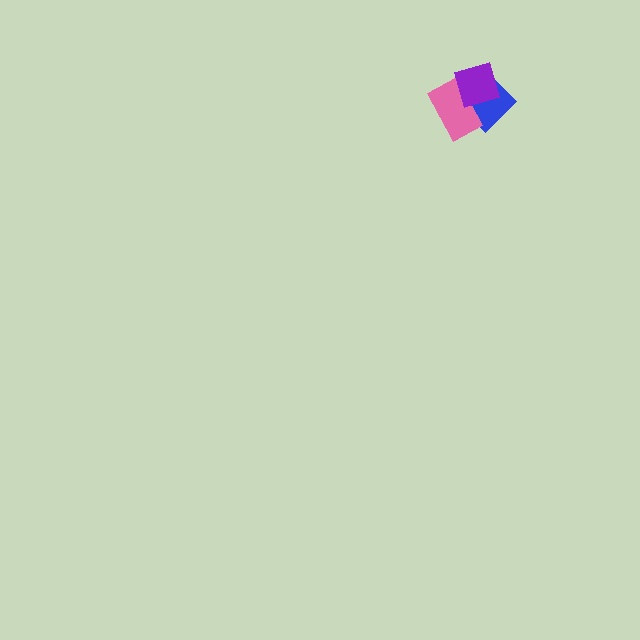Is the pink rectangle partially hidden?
Yes, it is partially covered by another shape.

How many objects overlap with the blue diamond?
2 objects overlap with the blue diamond.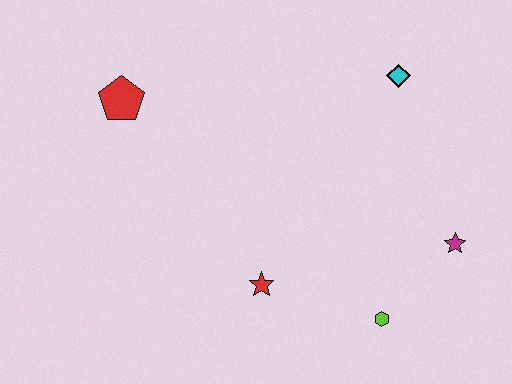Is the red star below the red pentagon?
Yes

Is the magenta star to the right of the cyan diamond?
Yes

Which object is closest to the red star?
The lime hexagon is closest to the red star.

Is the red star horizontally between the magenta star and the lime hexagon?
No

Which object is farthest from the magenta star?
The red pentagon is farthest from the magenta star.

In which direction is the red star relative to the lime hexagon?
The red star is to the left of the lime hexagon.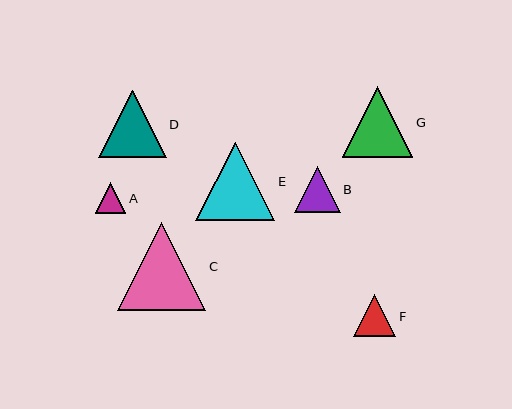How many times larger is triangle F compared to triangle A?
Triangle F is approximately 1.4 times the size of triangle A.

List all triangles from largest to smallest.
From largest to smallest: C, E, G, D, B, F, A.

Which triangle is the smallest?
Triangle A is the smallest with a size of approximately 31 pixels.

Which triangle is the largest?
Triangle C is the largest with a size of approximately 88 pixels.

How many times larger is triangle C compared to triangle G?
Triangle C is approximately 1.3 times the size of triangle G.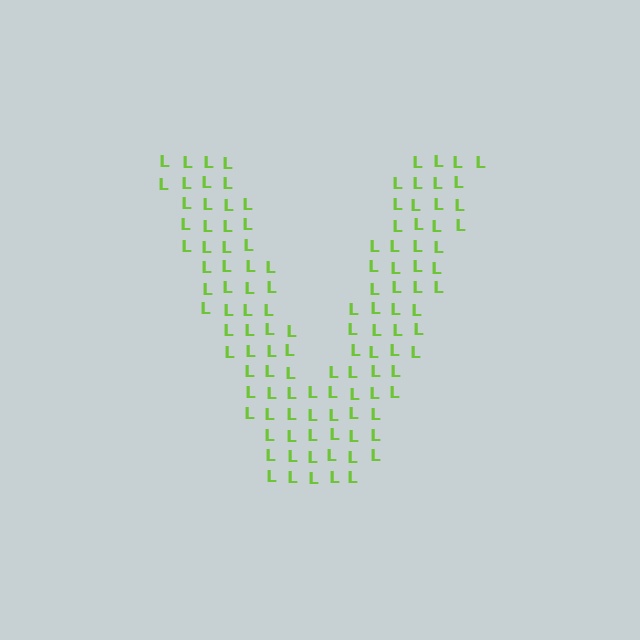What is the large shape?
The large shape is the letter V.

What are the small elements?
The small elements are letter L's.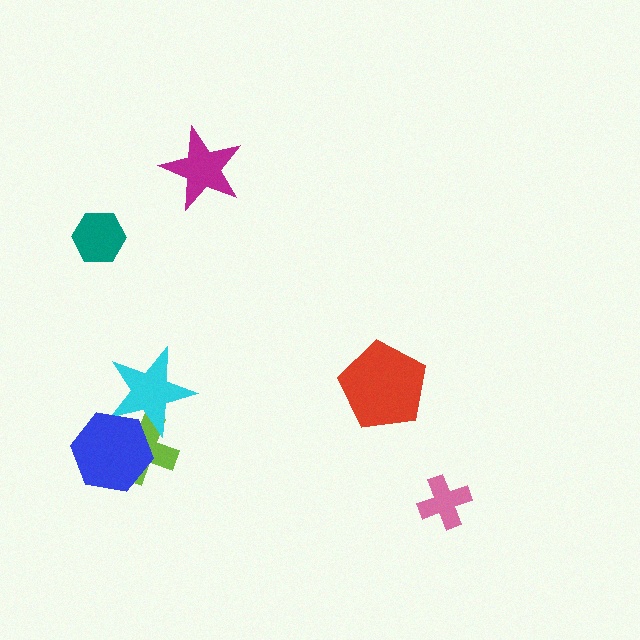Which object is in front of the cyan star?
The blue hexagon is in front of the cyan star.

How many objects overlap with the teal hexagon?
0 objects overlap with the teal hexagon.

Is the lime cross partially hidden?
Yes, it is partially covered by another shape.